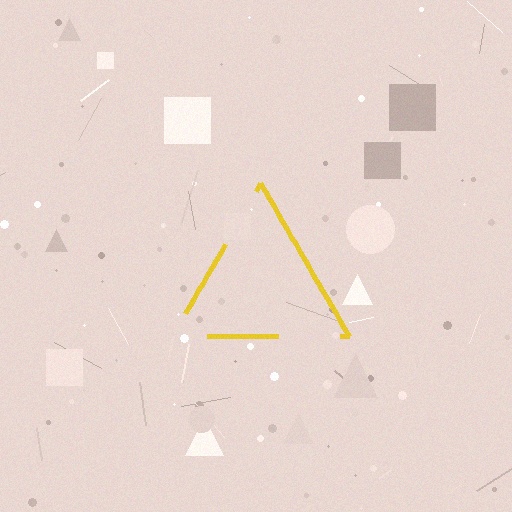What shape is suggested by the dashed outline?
The dashed outline suggests a triangle.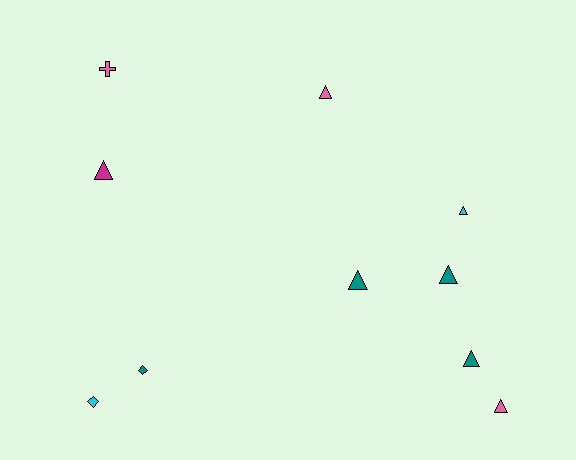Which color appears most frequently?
Teal, with 4 objects.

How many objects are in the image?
There are 10 objects.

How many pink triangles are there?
There are 2 pink triangles.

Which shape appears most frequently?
Triangle, with 7 objects.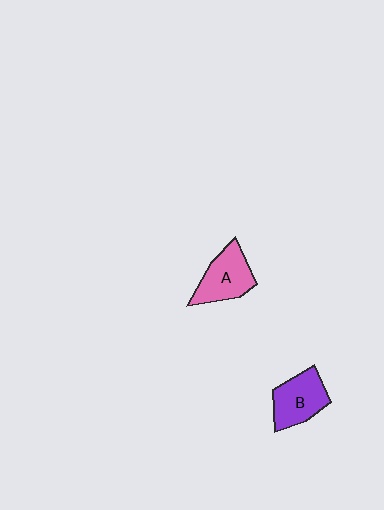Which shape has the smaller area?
Shape A (pink).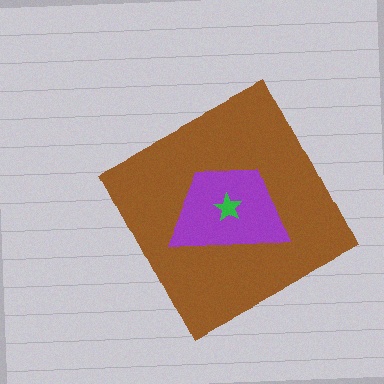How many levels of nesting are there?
3.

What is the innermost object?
The green star.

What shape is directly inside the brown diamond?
The purple trapezoid.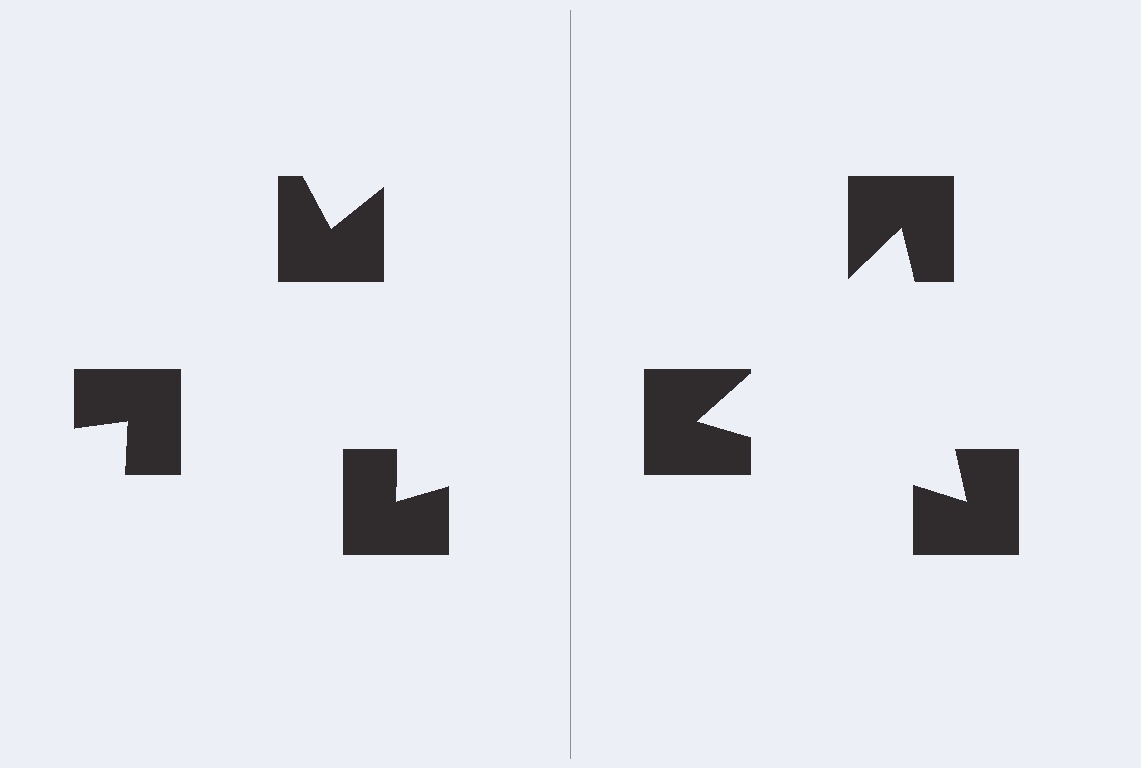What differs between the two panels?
The notched squares are positioned identically on both sides; only the wedge orientations differ. On the right they align to a triangle; on the left they are misaligned.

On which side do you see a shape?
An illusory triangle appears on the right side. On the left side the wedge cuts are rotated, so no coherent shape forms.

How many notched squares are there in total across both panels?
6 — 3 on each side.